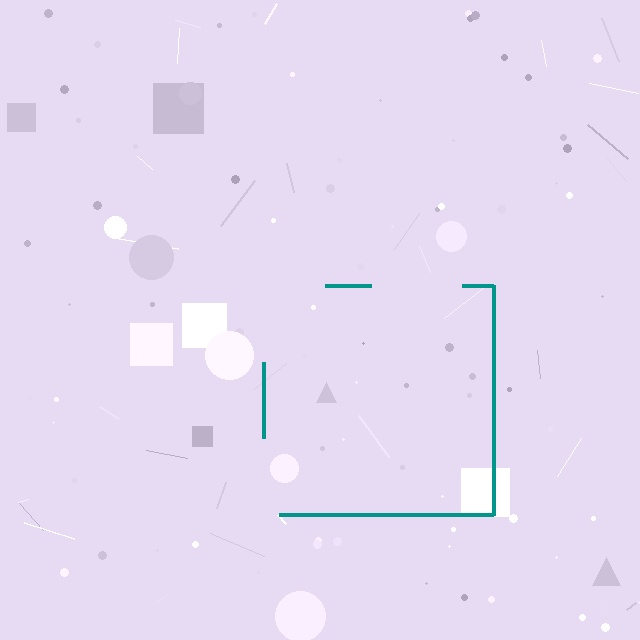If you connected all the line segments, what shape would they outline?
They would outline a square.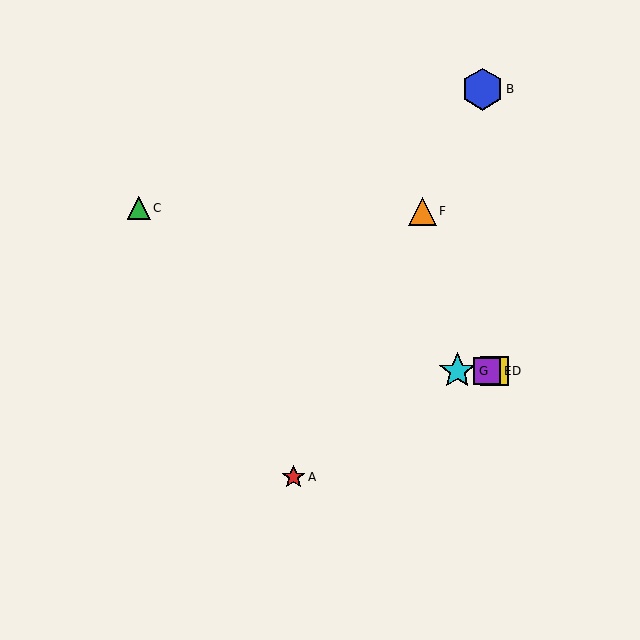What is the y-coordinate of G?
Object G is at y≈371.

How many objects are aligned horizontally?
3 objects (D, E, G) are aligned horizontally.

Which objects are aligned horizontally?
Objects D, E, G are aligned horizontally.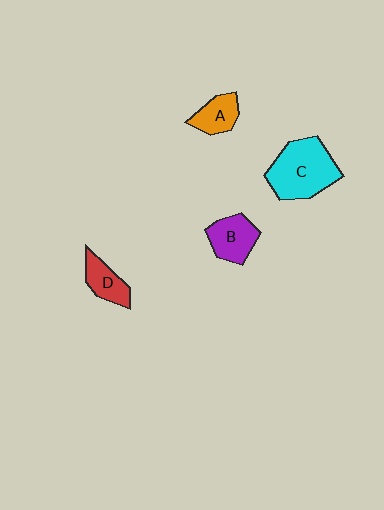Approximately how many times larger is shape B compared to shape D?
Approximately 1.3 times.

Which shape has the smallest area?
Shape A (orange).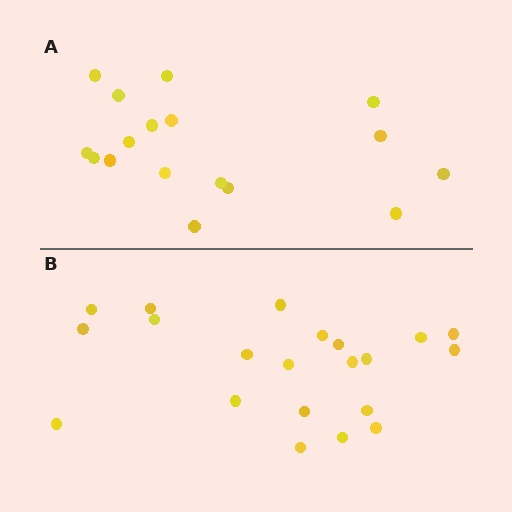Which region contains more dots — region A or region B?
Region B (the bottom region) has more dots.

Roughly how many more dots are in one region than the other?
Region B has about 4 more dots than region A.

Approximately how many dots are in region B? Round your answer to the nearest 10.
About 20 dots. (The exact count is 21, which rounds to 20.)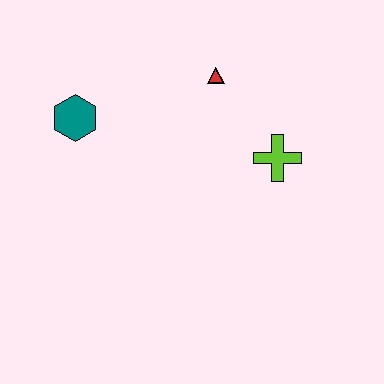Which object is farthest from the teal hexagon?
The lime cross is farthest from the teal hexagon.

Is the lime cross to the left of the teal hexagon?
No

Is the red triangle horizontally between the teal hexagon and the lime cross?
Yes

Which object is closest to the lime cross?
The red triangle is closest to the lime cross.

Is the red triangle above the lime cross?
Yes